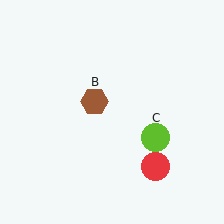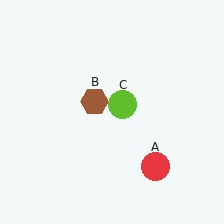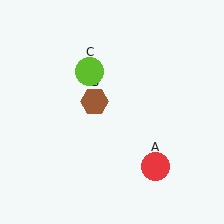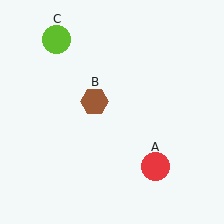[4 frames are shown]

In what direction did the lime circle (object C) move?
The lime circle (object C) moved up and to the left.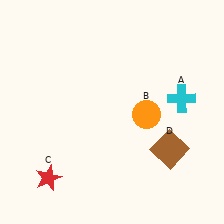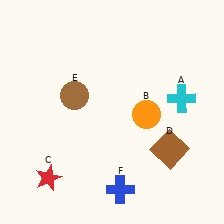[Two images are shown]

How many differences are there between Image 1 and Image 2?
There are 2 differences between the two images.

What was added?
A brown circle (E), a blue cross (F) were added in Image 2.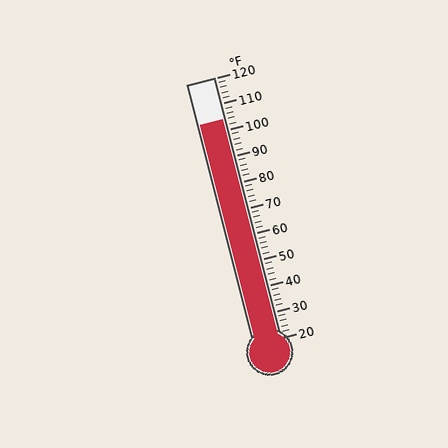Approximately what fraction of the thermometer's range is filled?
The thermometer is filled to approximately 85% of its range.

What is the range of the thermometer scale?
The thermometer scale ranges from 20°F to 120°F.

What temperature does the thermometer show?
The thermometer shows approximately 104°F.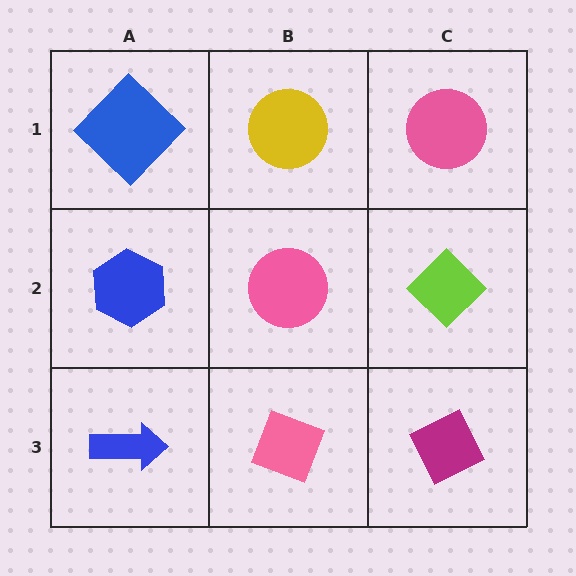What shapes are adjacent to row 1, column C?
A lime diamond (row 2, column C), a yellow circle (row 1, column B).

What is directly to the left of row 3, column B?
A blue arrow.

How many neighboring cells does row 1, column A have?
2.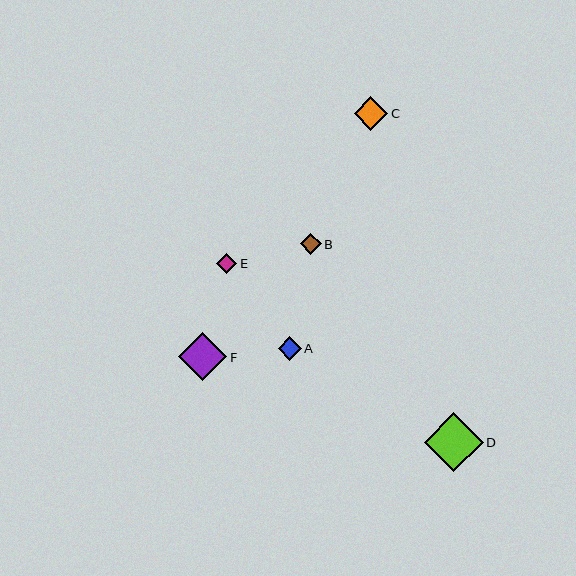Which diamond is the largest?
Diamond D is the largest with a size of approximately 59 pixels.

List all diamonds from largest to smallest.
From largest to smallest: D, F, C, A, B, E.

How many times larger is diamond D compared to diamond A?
Diamond D is approximately 2.5 times the size of diamond A.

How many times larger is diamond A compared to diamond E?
Diamond A is approximately 1.2 times the size of diamond E.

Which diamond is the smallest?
Diamond E is the smallest with a size of approximately 20 pixels.